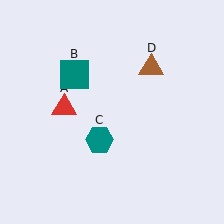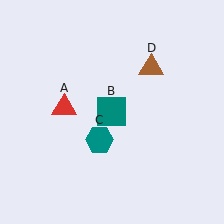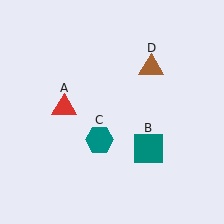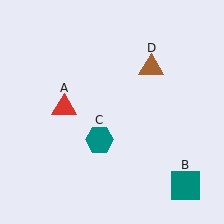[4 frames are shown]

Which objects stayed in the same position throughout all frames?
Red triangle (object A) and teal hexagon (object C) and brown triangle (object D) remained stationary.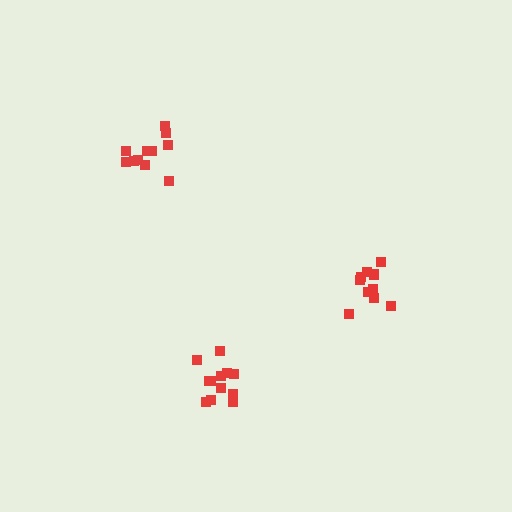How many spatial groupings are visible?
There are 3 spatial groupings.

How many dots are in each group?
Group 1: 11 dots, Group 2: 12 dots, Group 3: 10 dots (33 total).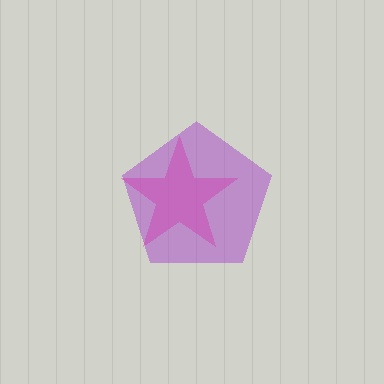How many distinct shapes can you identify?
There are 2 distinct shapes: a pink star, a purple pentagon.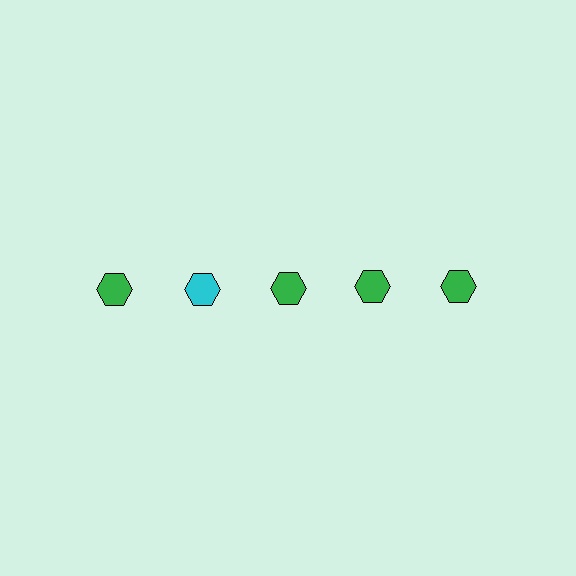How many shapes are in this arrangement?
There are 5 shapes arranged in a grid pattern.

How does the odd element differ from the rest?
It has a different color: cyan instead of green.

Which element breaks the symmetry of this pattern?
The cyan hexagon in the top row, second from left column breaks the symmetry. All other shapes are green hexagons.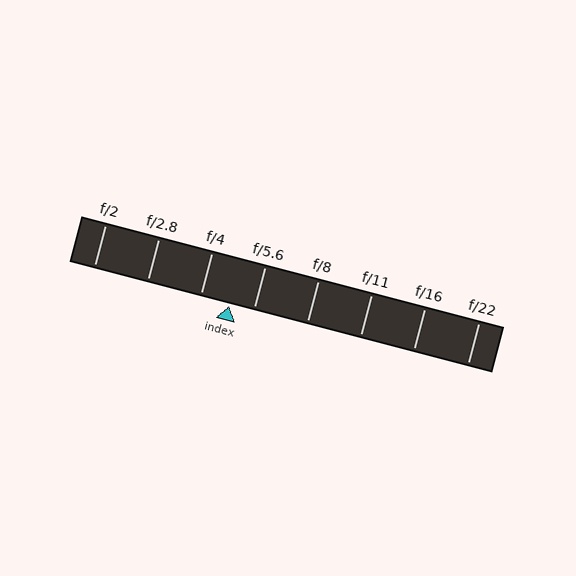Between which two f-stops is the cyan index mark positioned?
The index mark is between f/4 and f/5.6.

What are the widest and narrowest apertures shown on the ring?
The widest aperture shown is f/2 and the narrowest is f/22.